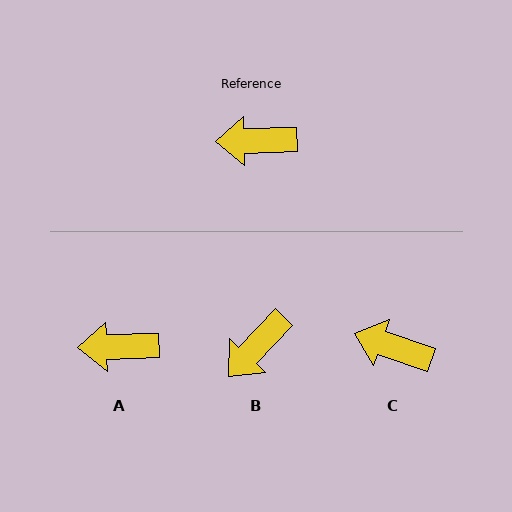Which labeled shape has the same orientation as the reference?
A.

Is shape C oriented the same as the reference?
No, it is off by about 21 degrees.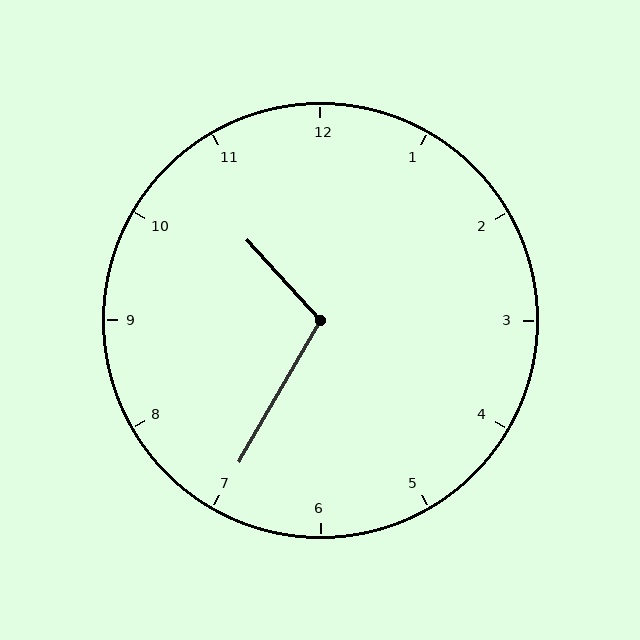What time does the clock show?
10:35.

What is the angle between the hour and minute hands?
Approximately 108 degrees.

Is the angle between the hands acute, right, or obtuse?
It is obtuse.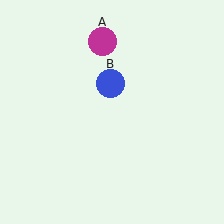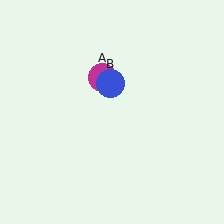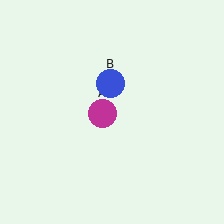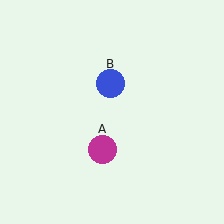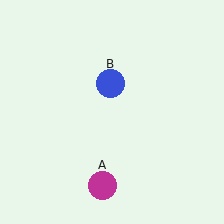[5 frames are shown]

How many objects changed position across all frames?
1 object changed position: magenta circle (object A).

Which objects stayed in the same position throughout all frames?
Blue circle (object B) remained stationary.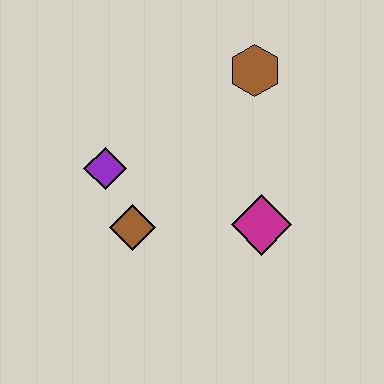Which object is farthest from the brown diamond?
The brown hexagon is farthest from the brown diamond.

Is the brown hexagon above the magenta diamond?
Yes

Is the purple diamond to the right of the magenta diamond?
No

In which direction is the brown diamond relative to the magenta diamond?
The brown diamond is to the left of the magenta diamond.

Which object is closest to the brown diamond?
The purple diamond is closest to the brown diamond.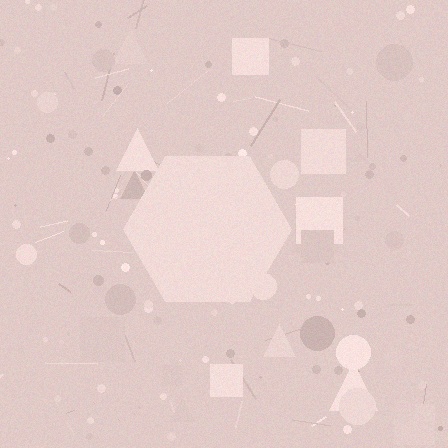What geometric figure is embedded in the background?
A hexagon is embedded in the background.